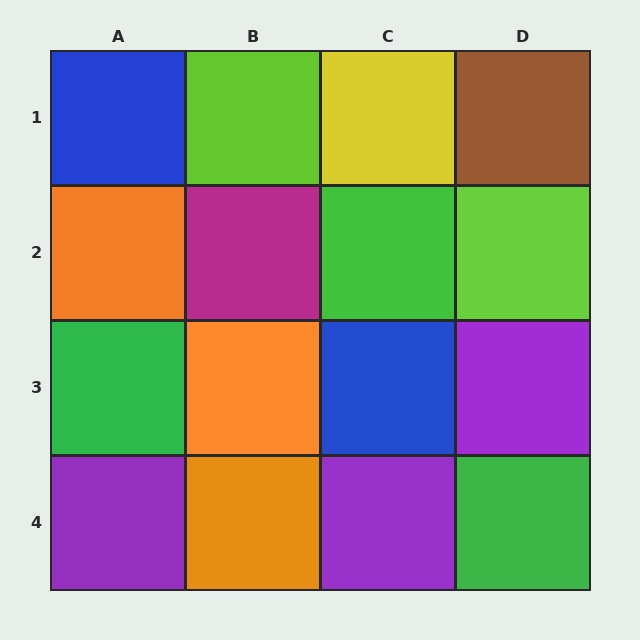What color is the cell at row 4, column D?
Green.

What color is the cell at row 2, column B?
Magenta.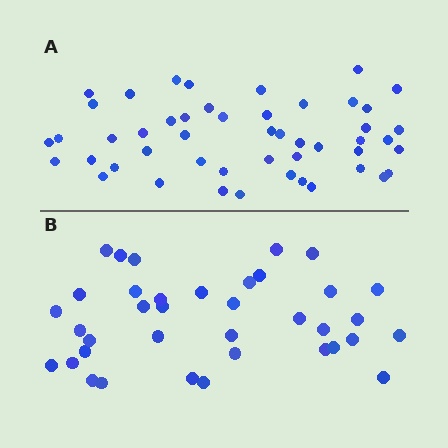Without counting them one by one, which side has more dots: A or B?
Region A (the top region) has more dots.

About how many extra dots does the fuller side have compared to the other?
Region A has roughly 12 or so more dots than region B.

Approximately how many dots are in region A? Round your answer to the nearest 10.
About 50 dots. (The exact count is 49, which rounds to 50.)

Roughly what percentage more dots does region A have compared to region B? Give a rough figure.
About 30% more.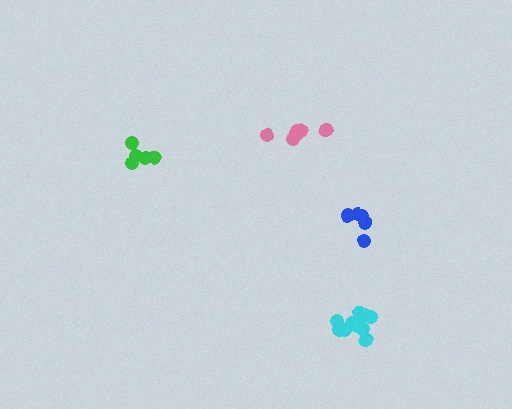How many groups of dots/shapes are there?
There are 4 groups.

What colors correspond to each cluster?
The clusters are colored: cyan, blue, pink, green.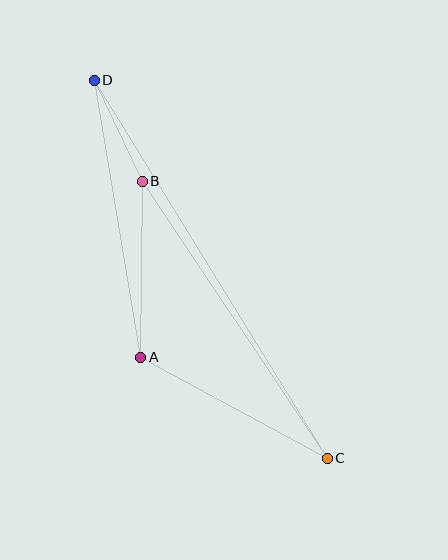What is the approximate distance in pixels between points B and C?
The distance between B and C is approximately 333 pixels.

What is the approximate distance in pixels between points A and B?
The distance between A and B is approximately 176 pixels.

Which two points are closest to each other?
Points B and D are closest to each other.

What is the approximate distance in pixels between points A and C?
The distance between A and C is approximately 212 pixels.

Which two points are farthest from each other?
Points C and D are farthest from each other.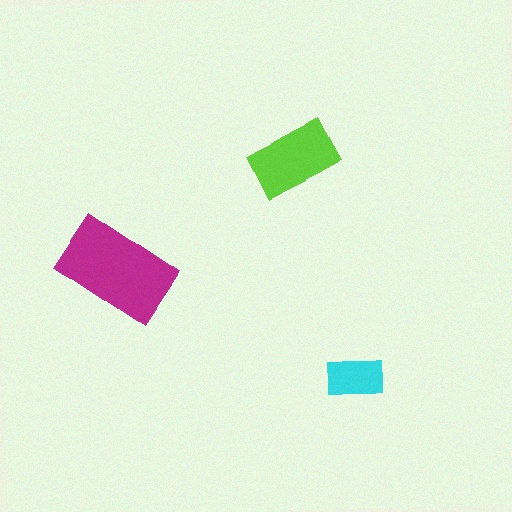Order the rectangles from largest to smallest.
the magenta one, the lime one, the cyan one.